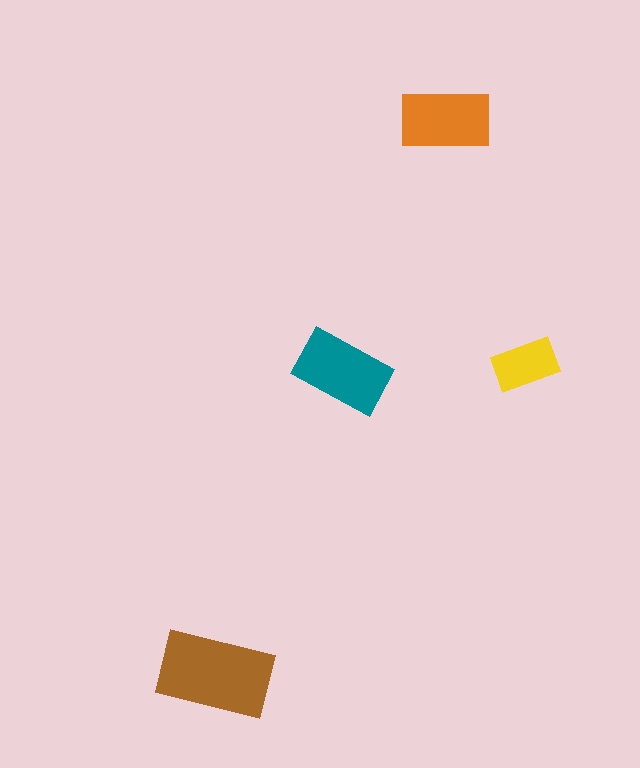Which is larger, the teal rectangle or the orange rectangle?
The teal one.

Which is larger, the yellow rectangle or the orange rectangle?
The orange one.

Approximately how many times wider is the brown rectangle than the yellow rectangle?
About 2 times wider.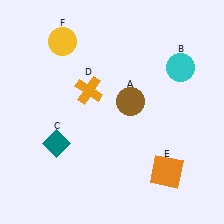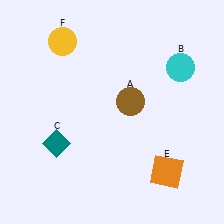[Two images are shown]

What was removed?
The orange cross (D) was removed in Image 2.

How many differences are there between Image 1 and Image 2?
There is 1 difference between the two images.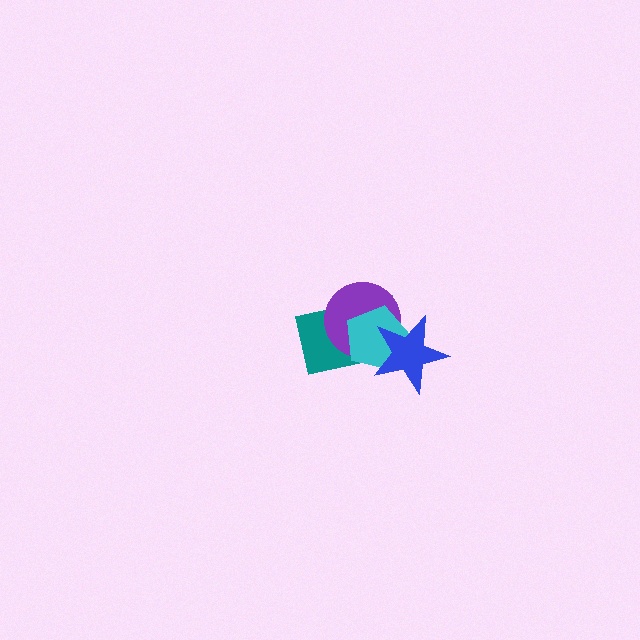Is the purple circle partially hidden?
Yes, it is partially covered by another shape.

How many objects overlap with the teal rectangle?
3 objects overlap with the teal rectangle.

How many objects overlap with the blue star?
3 objects overlap with the blue star.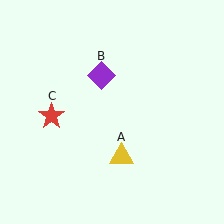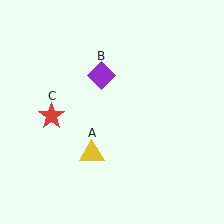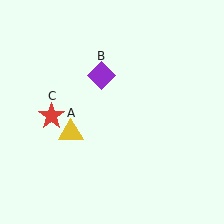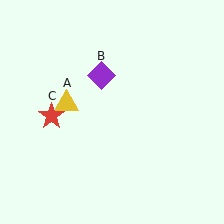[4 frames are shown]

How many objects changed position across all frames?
1 object changed position: yellow triangle (object A).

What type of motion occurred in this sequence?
The yellow triangle (object A) rotated clockwise around the center of the scene.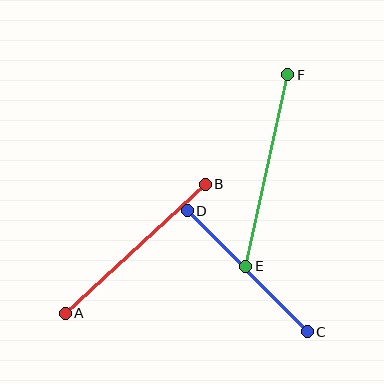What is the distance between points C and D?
The distance is approximately 171 pixels.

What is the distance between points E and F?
The distance is approximately 196 pixels.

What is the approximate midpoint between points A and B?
The midpoint is at approximately (135, 249) pixels.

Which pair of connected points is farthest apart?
Points E and F are farthest apart.